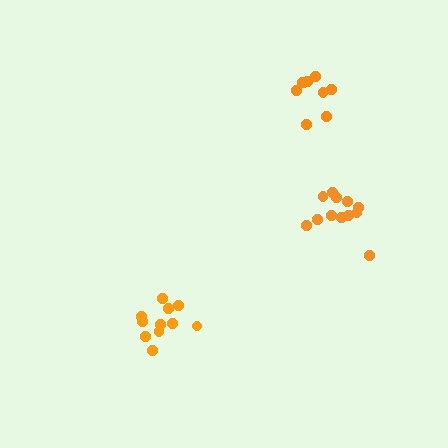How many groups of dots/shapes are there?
There are 3 groups.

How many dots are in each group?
Group 1: 12 dots, Group 2: 11 dots, Group 3: 9 dots (32 total).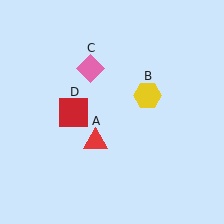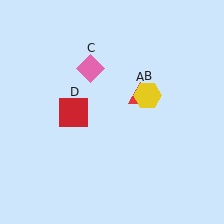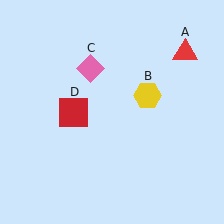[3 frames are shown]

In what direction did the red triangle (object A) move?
The red triangle (object A) moved up and to the right.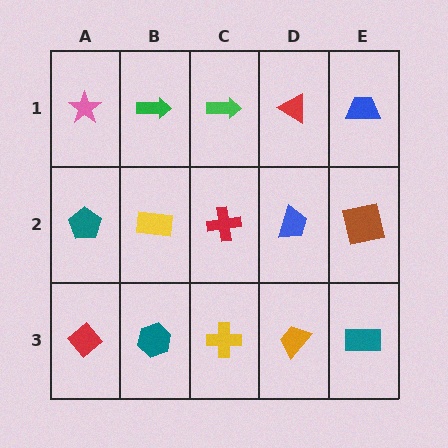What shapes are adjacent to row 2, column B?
A green arrow (row 1, column B), a teal hexagon (row 3, column B), a teal pentagon (row 2, column A), a red cross (row 2, column C).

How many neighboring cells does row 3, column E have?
2.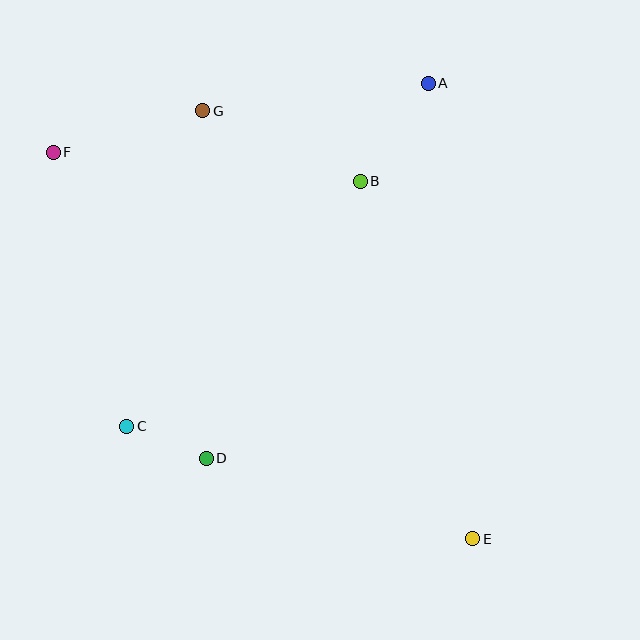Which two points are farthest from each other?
Points E and F are farthest from each other.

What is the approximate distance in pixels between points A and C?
The distance between A and C is approximately 457 pixels.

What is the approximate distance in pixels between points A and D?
The distance between A and D is approximately 436 pixels.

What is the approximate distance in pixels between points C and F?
The distance between C and F is approximately 283 pixels.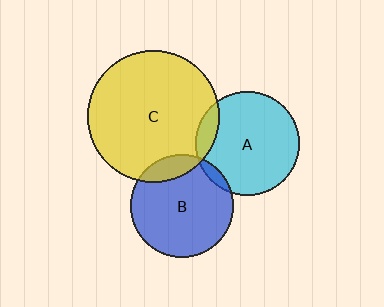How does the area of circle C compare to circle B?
Approximately 1.7 times.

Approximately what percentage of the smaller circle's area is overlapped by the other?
Approximately 10%.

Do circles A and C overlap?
Yes.